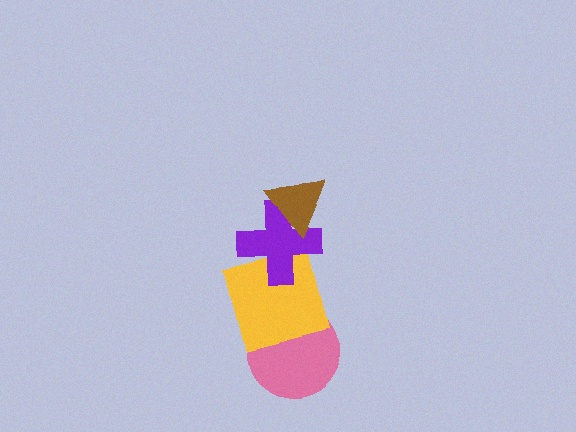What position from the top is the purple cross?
The purple cross is 2nd from the top.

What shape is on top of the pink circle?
The yellow square is on top of the pink circle.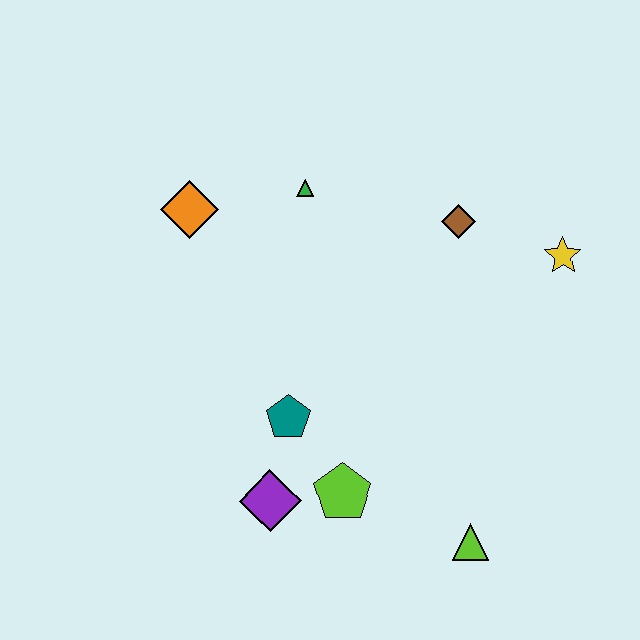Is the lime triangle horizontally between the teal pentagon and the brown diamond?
No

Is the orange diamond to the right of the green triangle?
No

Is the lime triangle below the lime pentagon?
Yes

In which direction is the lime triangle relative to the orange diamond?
The lime triangle is below the orange diamond.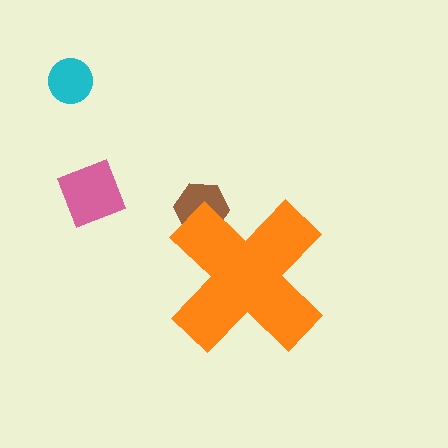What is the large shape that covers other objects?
An orange cross.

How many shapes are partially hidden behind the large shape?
1 shape is partially hidden.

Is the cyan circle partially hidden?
No, the cyan circle is fully visible.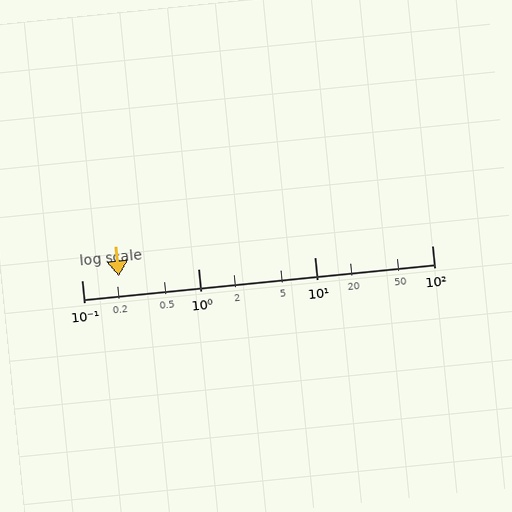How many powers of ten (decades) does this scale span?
The scale spans 3 decades, from 0.1 to 100.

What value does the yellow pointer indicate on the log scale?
The pointer indicates approximately 0.21.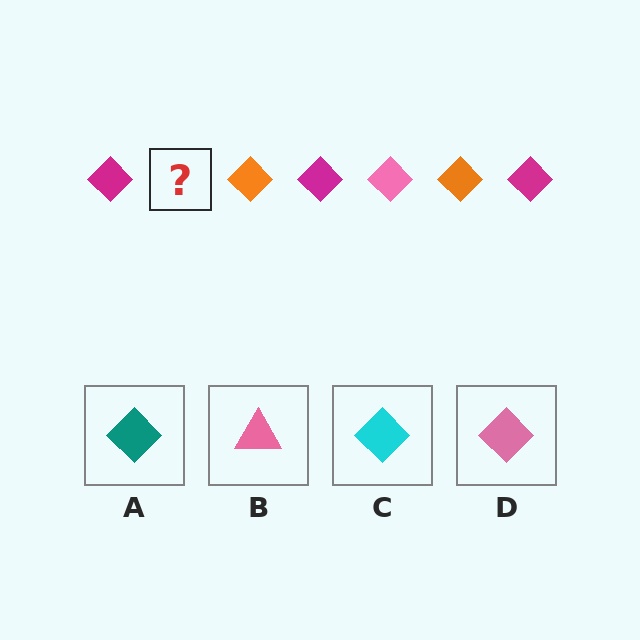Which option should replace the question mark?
Option D.